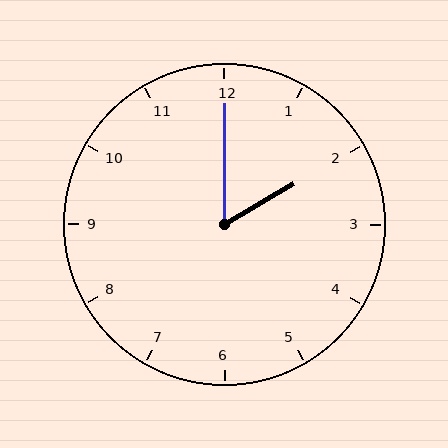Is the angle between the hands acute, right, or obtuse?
It is acute.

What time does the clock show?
2:00.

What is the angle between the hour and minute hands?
Approximately 60 degrees.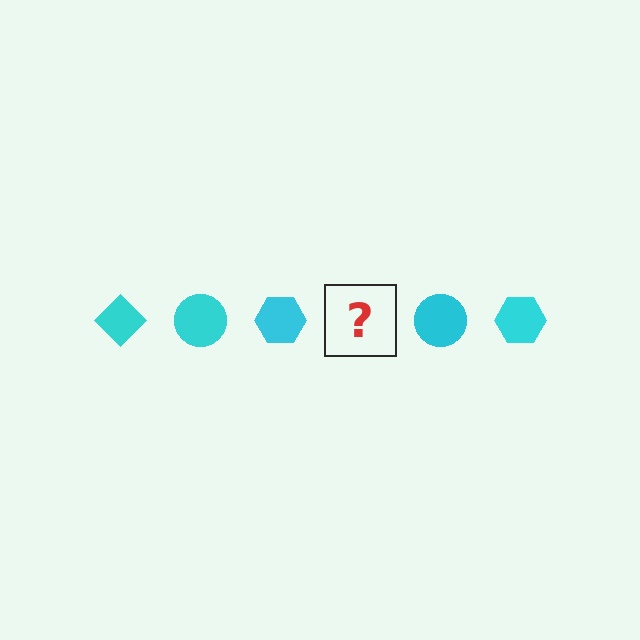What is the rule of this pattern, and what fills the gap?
The rule is that the pattern cycles through diamond, circle, hexagon shapes in cyan. The gap should be filled with a cyan diamond.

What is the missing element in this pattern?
The missing element is a cyan diamond.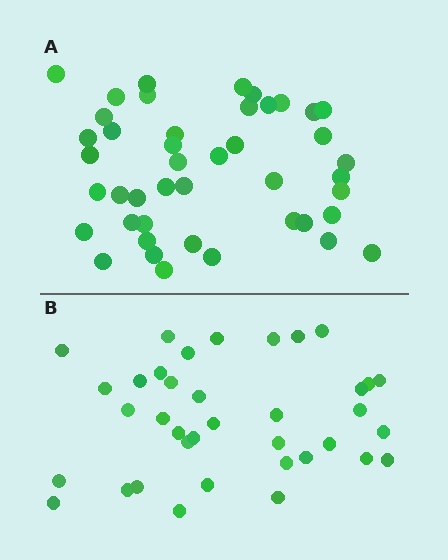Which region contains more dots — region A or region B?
Region A (the top region) has more dots.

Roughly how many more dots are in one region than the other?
Region A has roughly 8 or so more dots than region B.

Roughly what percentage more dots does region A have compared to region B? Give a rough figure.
About 20% more.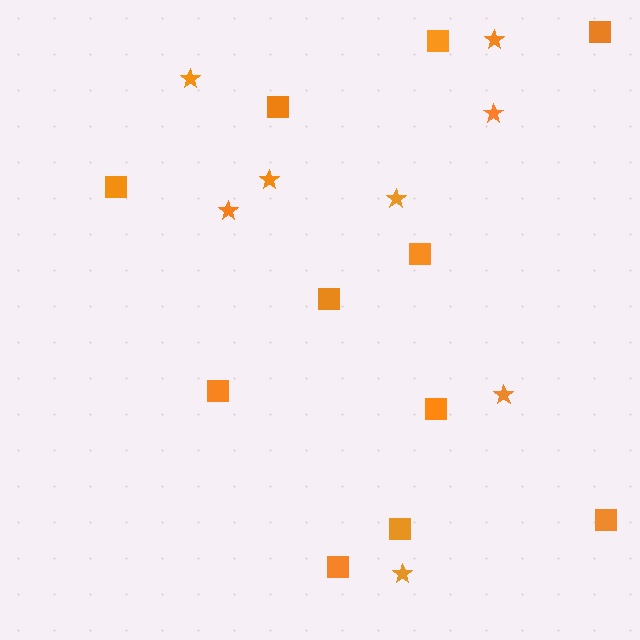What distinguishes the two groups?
There are 2 groups: one group of squares (11) and one group of stars (8).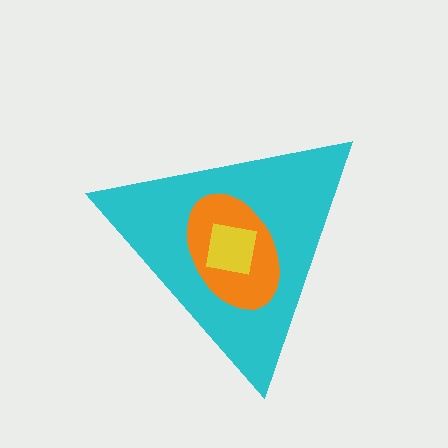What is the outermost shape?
The cyan triangle.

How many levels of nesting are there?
3.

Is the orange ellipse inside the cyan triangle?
Yes.